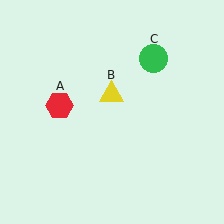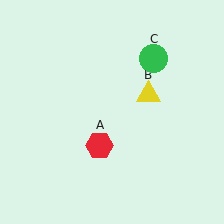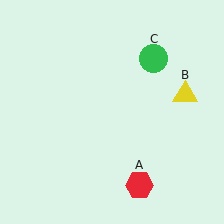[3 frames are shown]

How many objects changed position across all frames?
2 objects changed position: red hexagon (object A), yellow triangle (object B).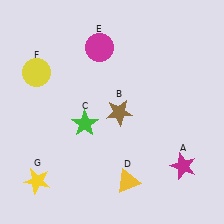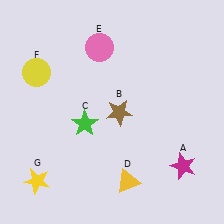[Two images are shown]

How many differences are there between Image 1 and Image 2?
There is 1 difference between the two images.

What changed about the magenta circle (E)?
In Image 1, E is magenta. In Image 2, it changed to pink.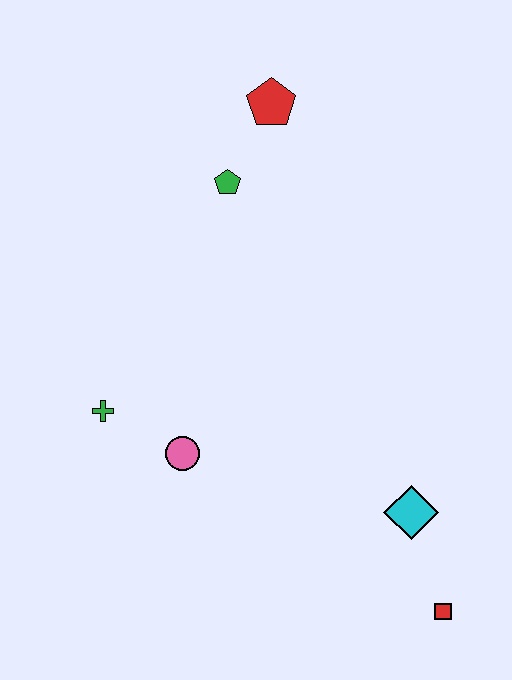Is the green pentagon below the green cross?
No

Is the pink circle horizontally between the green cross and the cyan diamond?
Yes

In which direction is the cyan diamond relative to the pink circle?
The cyan diamond is to the right of the pink circle.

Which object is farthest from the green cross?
The red square is farthest from the green cross.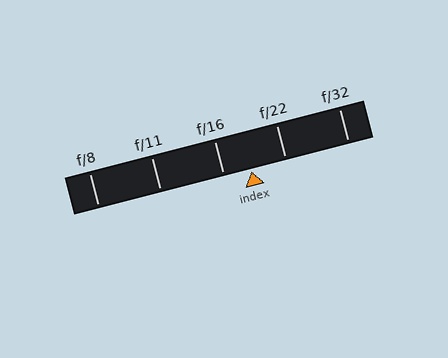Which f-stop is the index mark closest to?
The index mark is closest to f/16.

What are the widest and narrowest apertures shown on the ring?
The widest aperture shown is f/8 and the narrowest is f/32.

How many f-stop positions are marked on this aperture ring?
There are 5 f-stop positions marked.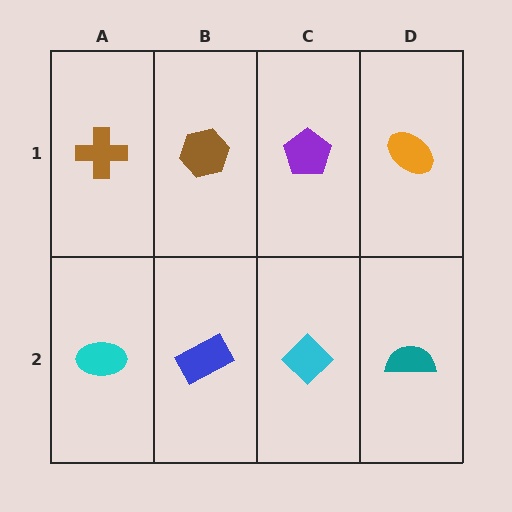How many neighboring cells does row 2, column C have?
3.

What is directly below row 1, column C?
A cyan diamond.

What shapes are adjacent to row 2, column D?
An orange ellipse (row 1, column D), a cyan diamond (row 2, column C).